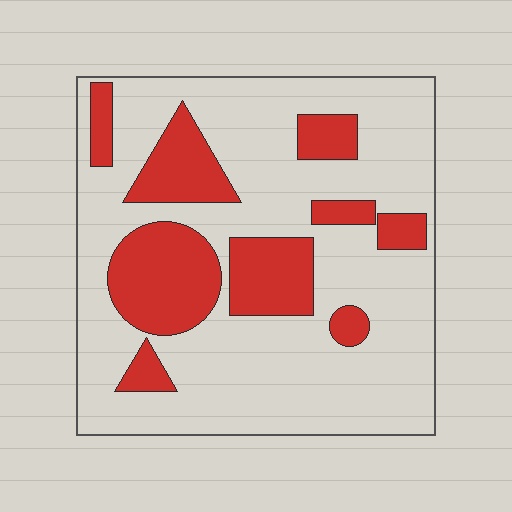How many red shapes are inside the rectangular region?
9.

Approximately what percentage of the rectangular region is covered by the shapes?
Approximately 25%.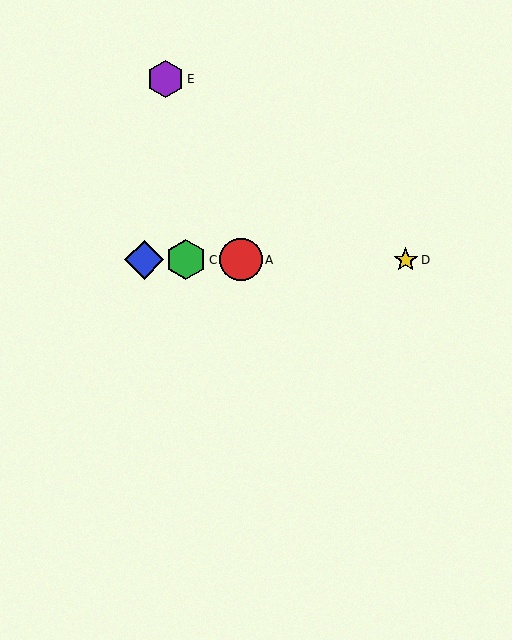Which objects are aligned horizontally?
Objects A, B, C, D are aligned horizontally.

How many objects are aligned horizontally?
4 objects (A, B, C, D) are aligned horizontally.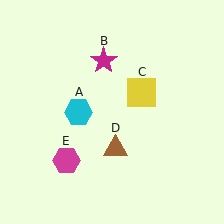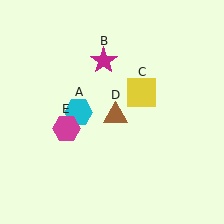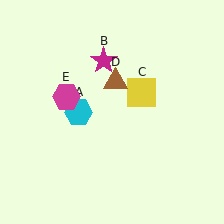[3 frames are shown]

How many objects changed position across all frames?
2 objects changed position: brown triangle (object D), magenta hexagon (object E).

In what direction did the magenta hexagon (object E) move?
The magenta hexagon (object E) moved up.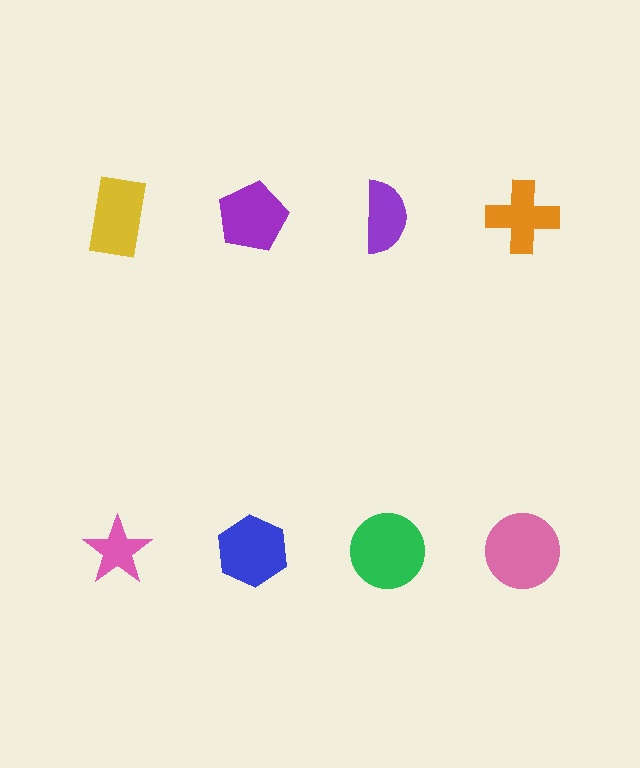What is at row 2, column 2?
A blue hexagon.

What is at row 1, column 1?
A yellow rectangle.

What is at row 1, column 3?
A purple semicircle.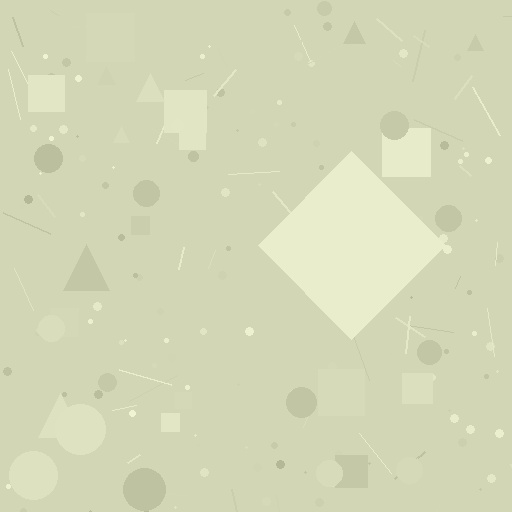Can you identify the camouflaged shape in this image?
The camouflaged shape is a diamond.